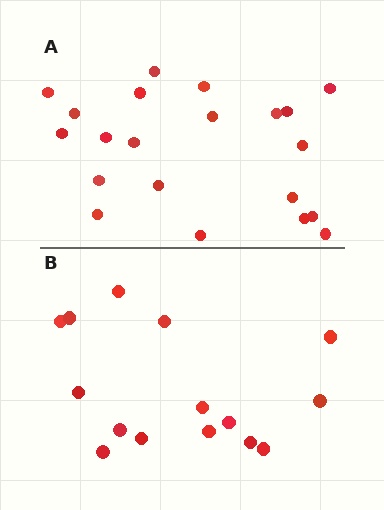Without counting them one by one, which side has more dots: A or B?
Region A (the top region) has more dots.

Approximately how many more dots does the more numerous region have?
Region A has about 6 more dots than region B.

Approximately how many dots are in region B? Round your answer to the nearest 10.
About 20 dots. (The exact count is 15, which rounds to 20.)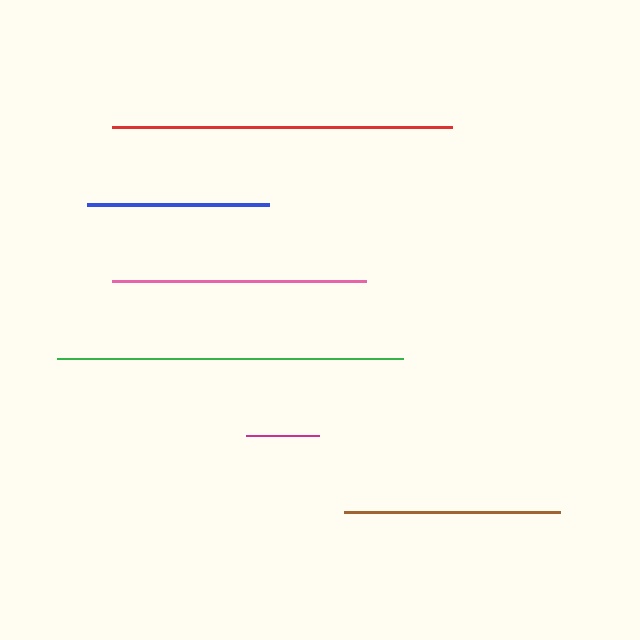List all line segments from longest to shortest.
From longest to shortest: green, red, pink, brown, blue, magenta.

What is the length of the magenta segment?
The magenta segment is approximately 73 pixels long.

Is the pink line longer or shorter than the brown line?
The pink line is longer than the brown line.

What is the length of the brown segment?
The brown segment is approximately 216 pixels long.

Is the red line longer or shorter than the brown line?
The red line is longer than the brown line.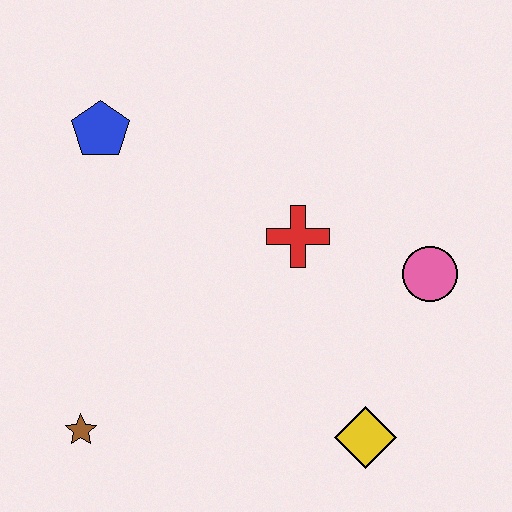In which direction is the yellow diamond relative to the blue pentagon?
The yellow diamond is below the blue pentagon.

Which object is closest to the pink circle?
The red cross is closest to the pink circle.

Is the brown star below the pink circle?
Yes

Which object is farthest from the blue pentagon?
The yellow diamond is farthest from the blue pentagon.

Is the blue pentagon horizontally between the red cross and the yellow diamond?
No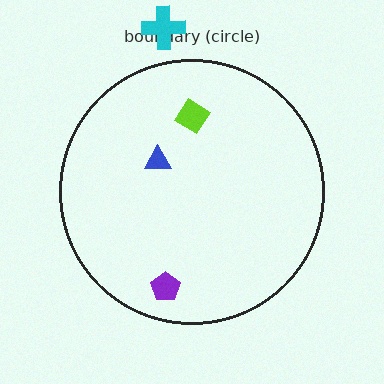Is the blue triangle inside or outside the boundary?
Inside.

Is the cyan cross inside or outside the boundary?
Outside.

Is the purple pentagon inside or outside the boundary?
Inside.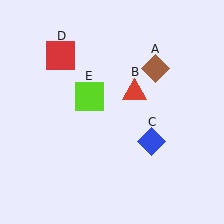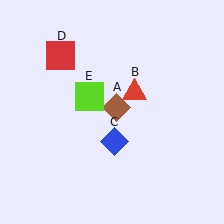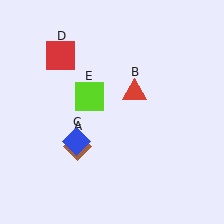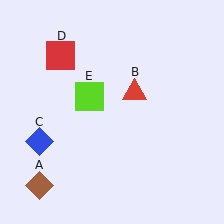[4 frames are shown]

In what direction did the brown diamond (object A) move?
The brown diamond (object A) moved down and to the left.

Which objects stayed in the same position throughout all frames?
Red triangle (object B) and red square (object D) and lime square (object E) remained stationary.